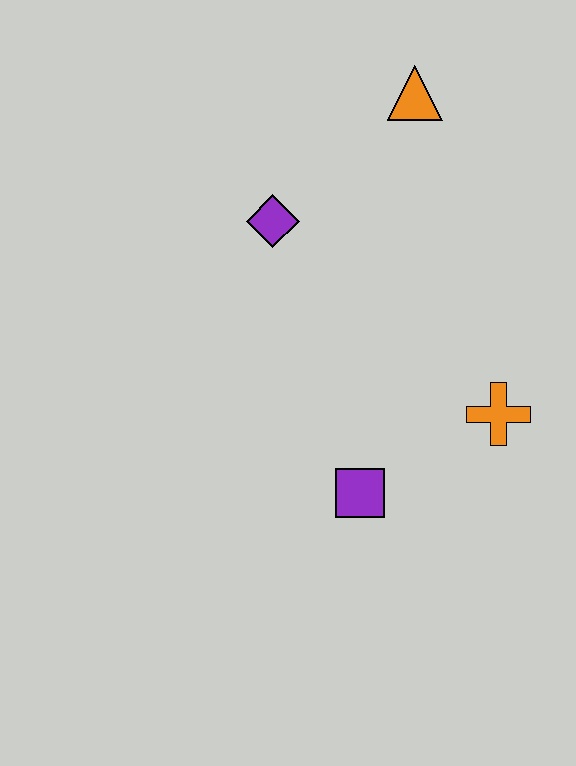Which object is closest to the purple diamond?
The orange triangle is closest to the purple diamond.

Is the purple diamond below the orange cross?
No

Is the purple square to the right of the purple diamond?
Yes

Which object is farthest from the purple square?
The orange triangle is farthest from the purple square.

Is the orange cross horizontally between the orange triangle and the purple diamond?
No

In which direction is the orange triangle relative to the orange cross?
The orange triangle is above the orange cross.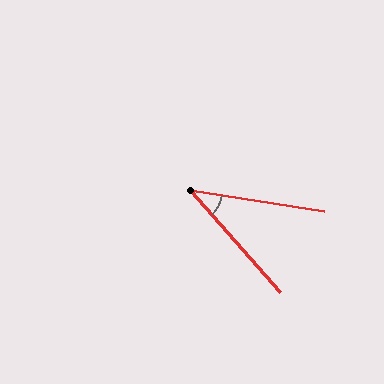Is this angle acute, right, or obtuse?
It is acute.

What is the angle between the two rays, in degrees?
Approximately 40 degrees.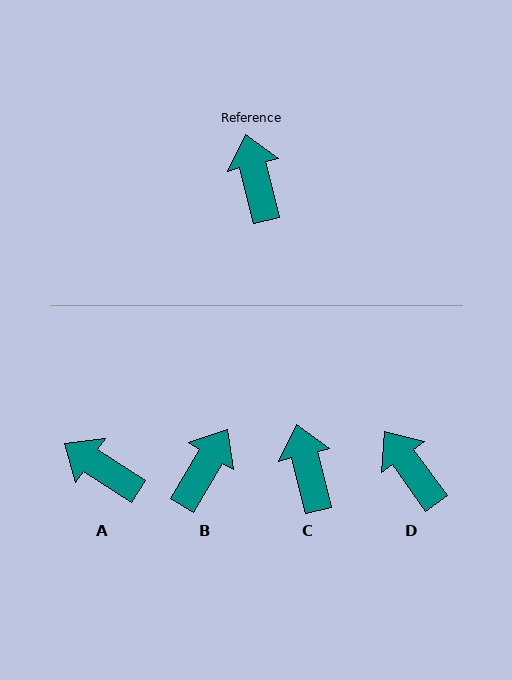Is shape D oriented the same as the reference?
No, it is off by about 22 degrees.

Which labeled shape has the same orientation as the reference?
C.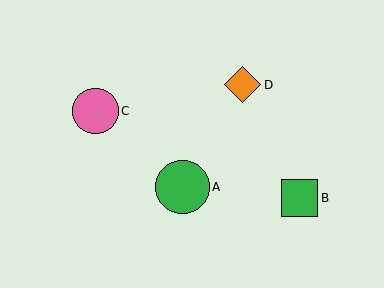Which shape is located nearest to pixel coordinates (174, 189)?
The green circle (labeled A) at (182, 187) is nearest to that location.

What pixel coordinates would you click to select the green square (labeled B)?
Click at (300, 198) to select the green square B.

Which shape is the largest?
The green circle (labeled A) is the largest.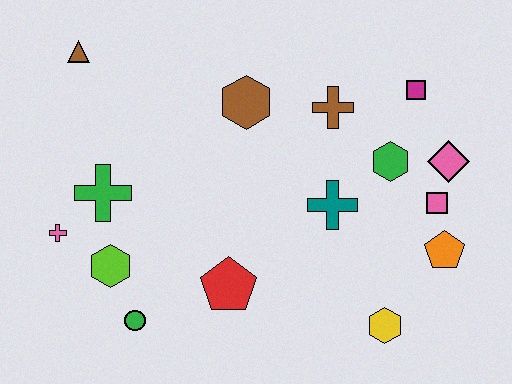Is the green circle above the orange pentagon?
No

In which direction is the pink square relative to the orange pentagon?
The pink square is above the orange pentagon.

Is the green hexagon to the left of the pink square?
Yes